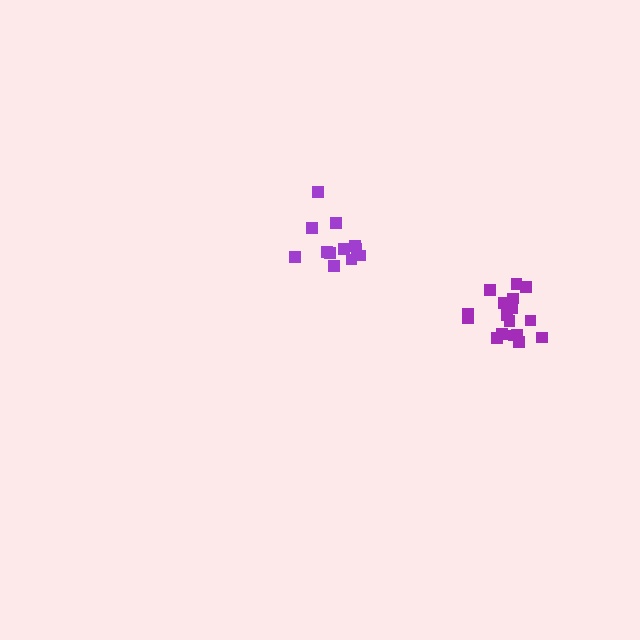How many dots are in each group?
Group 1: 12 dots, Group 2: 17 dots (29 total).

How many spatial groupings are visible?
There are 2 spatial groupings.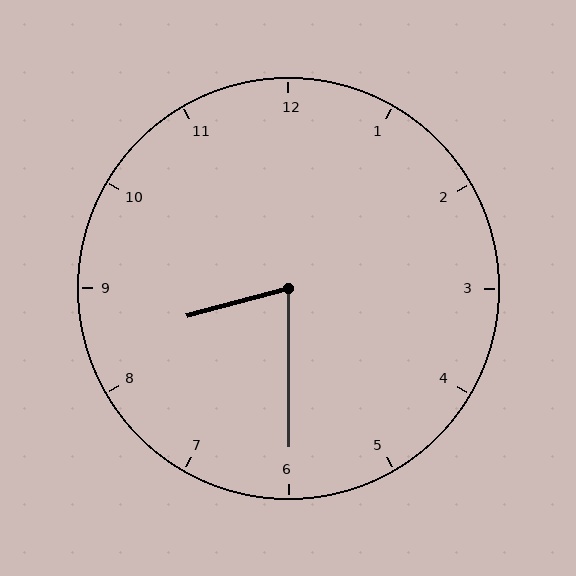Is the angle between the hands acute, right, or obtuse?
It is acute.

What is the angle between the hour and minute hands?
Approximately 75 degrees.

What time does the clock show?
8:30.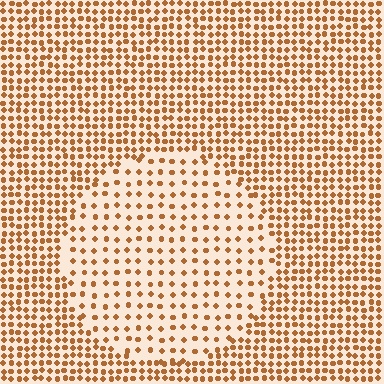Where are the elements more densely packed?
The elements are more densely packed outside the circle boundary.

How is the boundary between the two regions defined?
The boundary is defined by a change in element density (approximately 2.1x ratio). All elements are the same color, size, and shape.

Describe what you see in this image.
The image contains small brown elements arranged at two different densities. A circle-shaped region is visible where the elements are less densely packed than the surrounding area.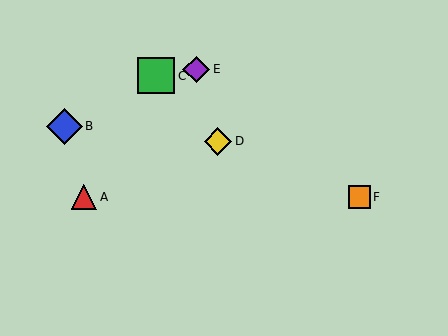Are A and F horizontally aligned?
Yes, both are at y≈197.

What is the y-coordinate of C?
Object C is at y≈76.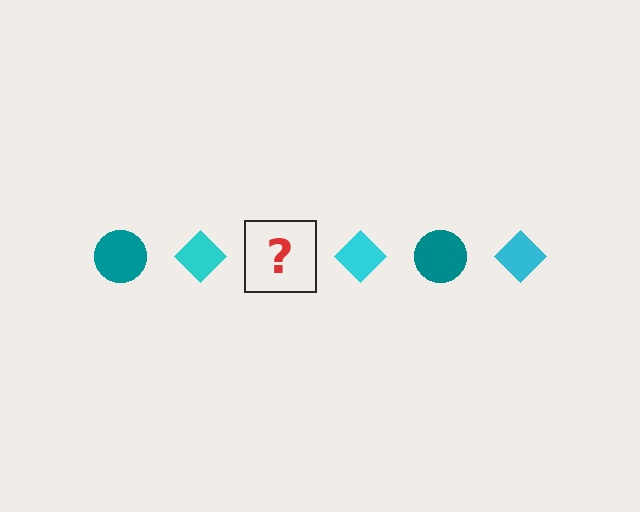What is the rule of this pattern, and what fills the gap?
The rule is that the pattern alternates between teal circle and cyan diamond. The gap should be filled with a teal circle.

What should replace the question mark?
The question mark should be replaced with a teal circle.